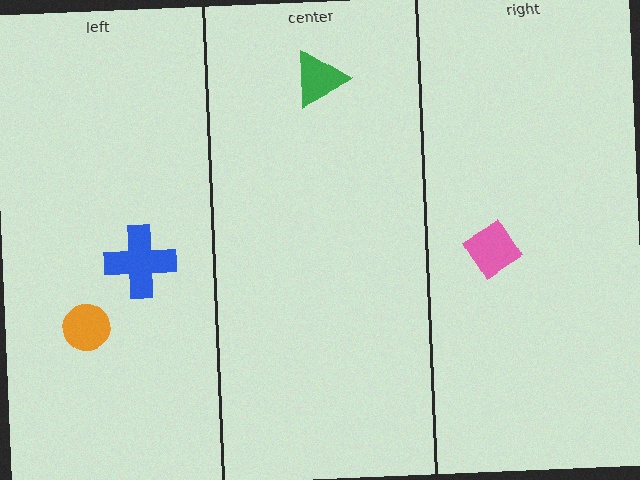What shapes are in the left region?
The orange circle, the blue cross.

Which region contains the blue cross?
The left region.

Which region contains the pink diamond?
The right region.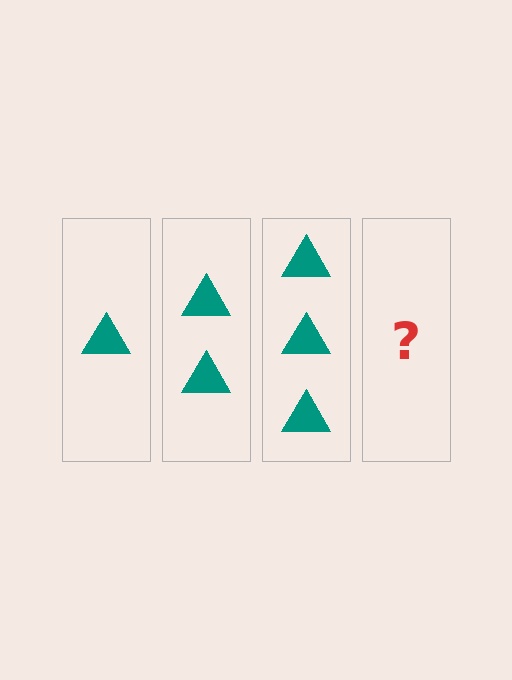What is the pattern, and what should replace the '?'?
The pattern is that each step adds one more triangle. The '?' should be 4 triangles.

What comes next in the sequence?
The next element should be 4 triangles.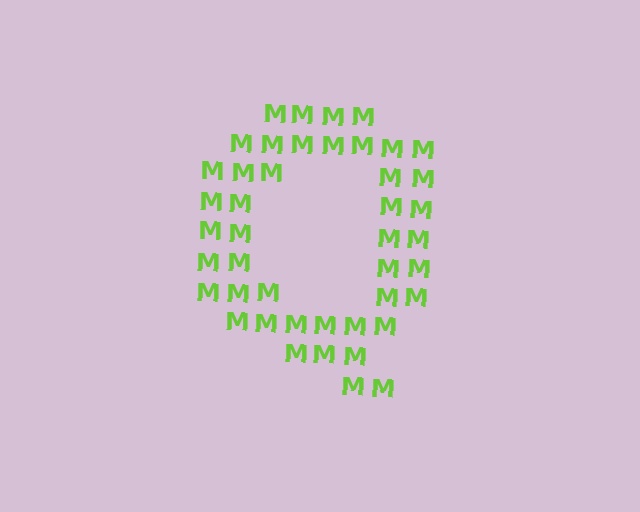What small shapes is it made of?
It is made of small letter M's.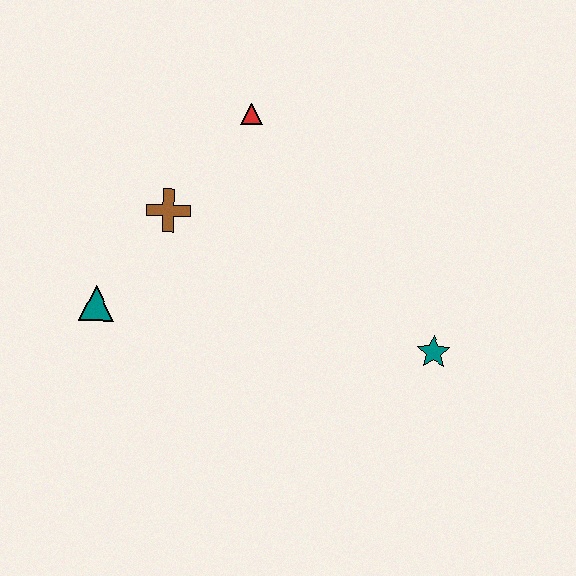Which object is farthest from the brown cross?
The teal star is farthest from the brown cross.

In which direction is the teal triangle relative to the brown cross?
The teal triangle is below the brown cross.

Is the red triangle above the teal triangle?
Yes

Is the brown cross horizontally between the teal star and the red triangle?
No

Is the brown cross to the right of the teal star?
No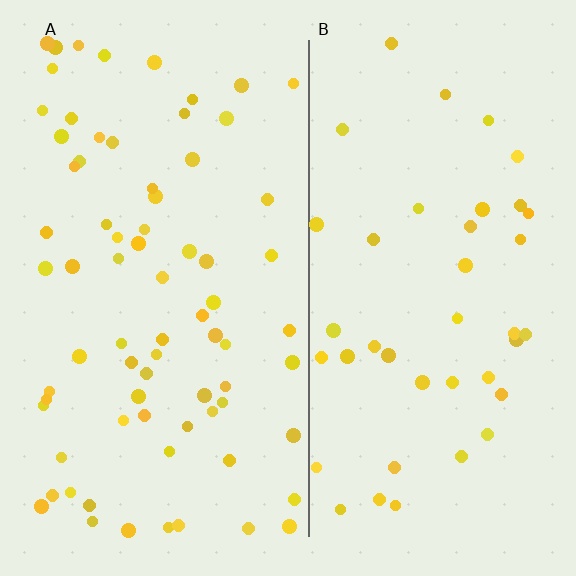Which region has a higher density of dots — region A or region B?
A (the left).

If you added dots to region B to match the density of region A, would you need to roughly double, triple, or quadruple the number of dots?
Approximately double.